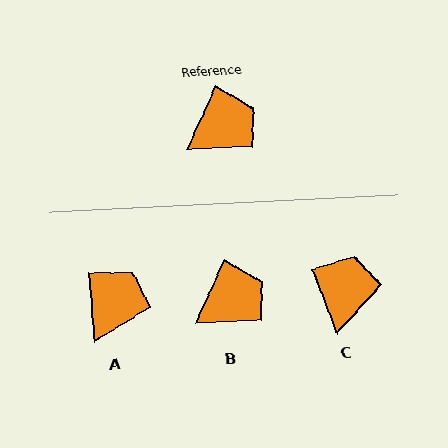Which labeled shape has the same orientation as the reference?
B.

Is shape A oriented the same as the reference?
No, it is off by about 30 degrees.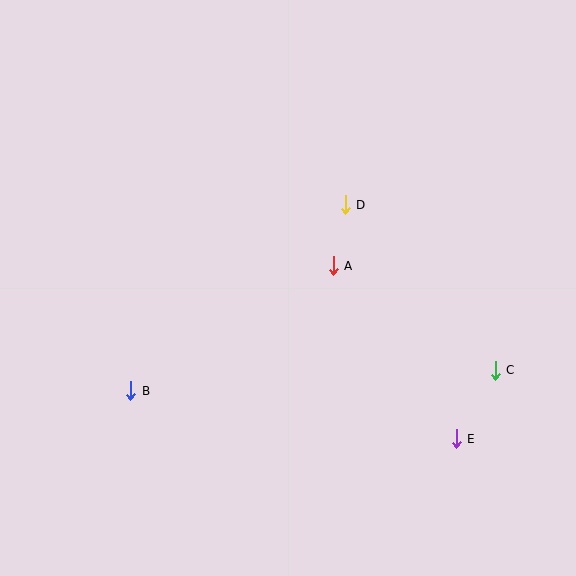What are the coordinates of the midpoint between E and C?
The midpoint between E and C is at (476, 405).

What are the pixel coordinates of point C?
Point C is at (495, 370).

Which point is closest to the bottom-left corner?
Point B is closest to the bottom-left corner.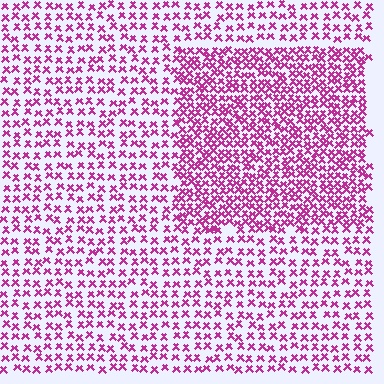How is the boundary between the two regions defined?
The boundary is defined by a change in element density (approximately 1.9x ratio). All elements are the same color, size, and shape.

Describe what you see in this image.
The image contains small magenta elements arranged at two different densities. A rectangle-shaped region is visible where the elements are more densely packed than the surrounding area.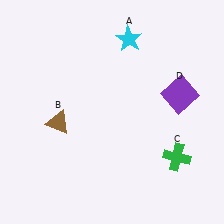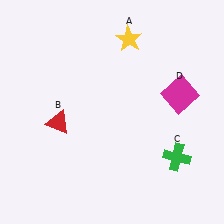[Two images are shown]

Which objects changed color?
A changed from cyan to yellow. B changed from brown to red. D changed from purple to magenta.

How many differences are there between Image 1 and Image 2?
There are 3 differences between the two images.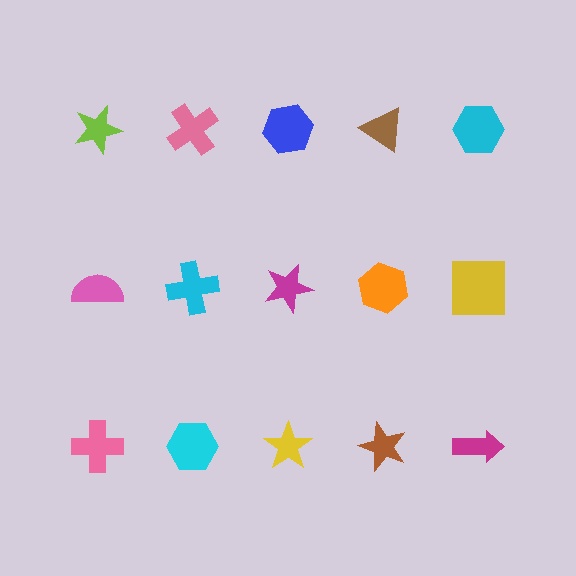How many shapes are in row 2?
5 shapes.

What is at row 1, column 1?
A lime star.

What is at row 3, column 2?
A cyan hexagon.